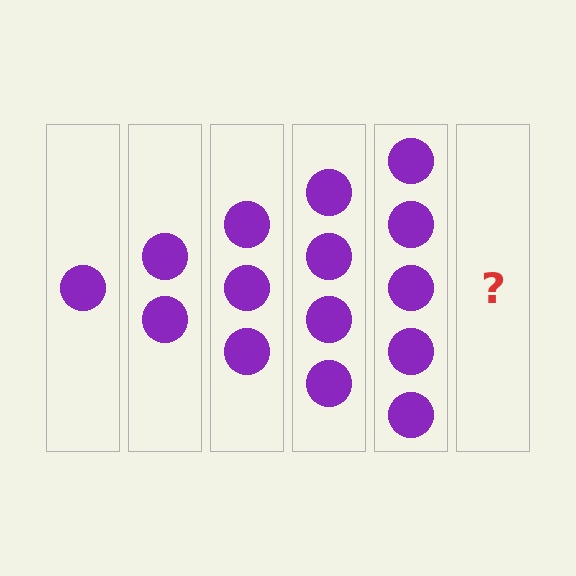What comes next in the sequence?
The next element should be 6 circles.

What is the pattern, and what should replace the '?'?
The pattern is that each step adds one more circle. The '?' should be 6 circles.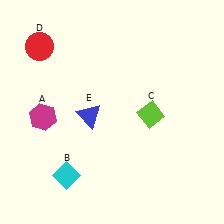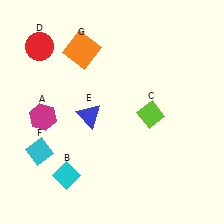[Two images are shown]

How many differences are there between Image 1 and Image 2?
There are 2 differences between the two images.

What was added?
A cyan diamond (F), an orange square (G) were added in Image 2.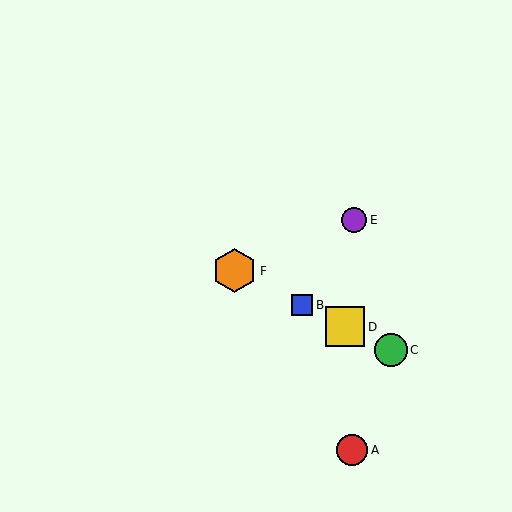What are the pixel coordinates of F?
Object F is at (235, 271).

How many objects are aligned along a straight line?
4 objects (B, C, D, F) are aligned along a straight line.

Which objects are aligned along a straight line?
Objects B, C, D, F are aligned along a straight line.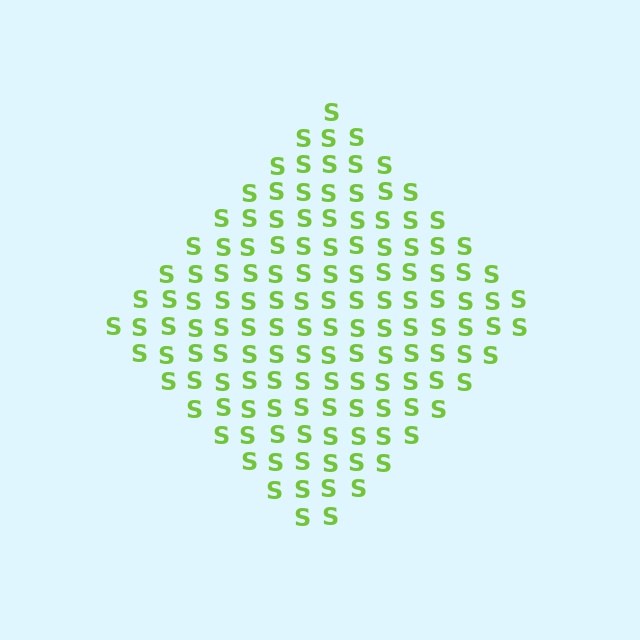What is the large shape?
The large shape is a diamond.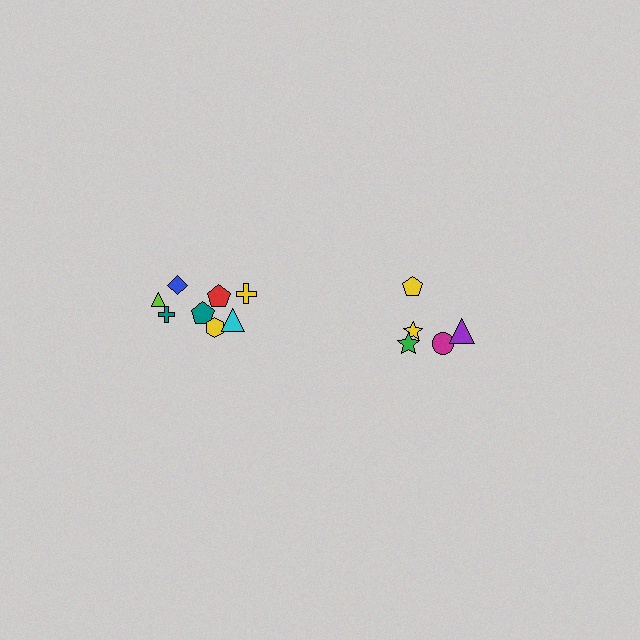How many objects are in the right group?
There are 5 objects.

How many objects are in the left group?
There are 8 objects.